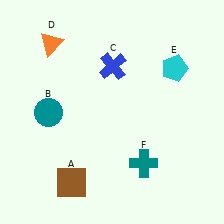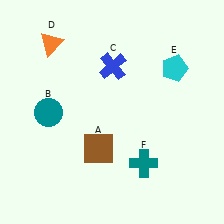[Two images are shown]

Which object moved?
The brown square (A) moved up.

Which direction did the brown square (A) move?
The brown square (A) moved up.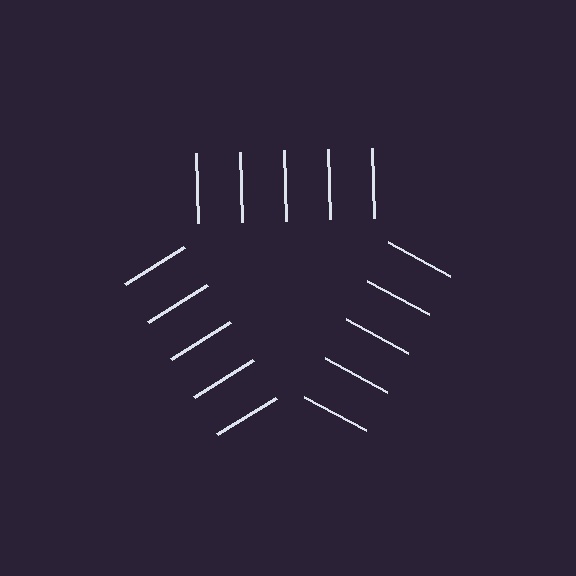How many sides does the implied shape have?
3 sides — the line-ends trace a triangle.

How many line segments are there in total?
15 — 5 along each of the 3 edges.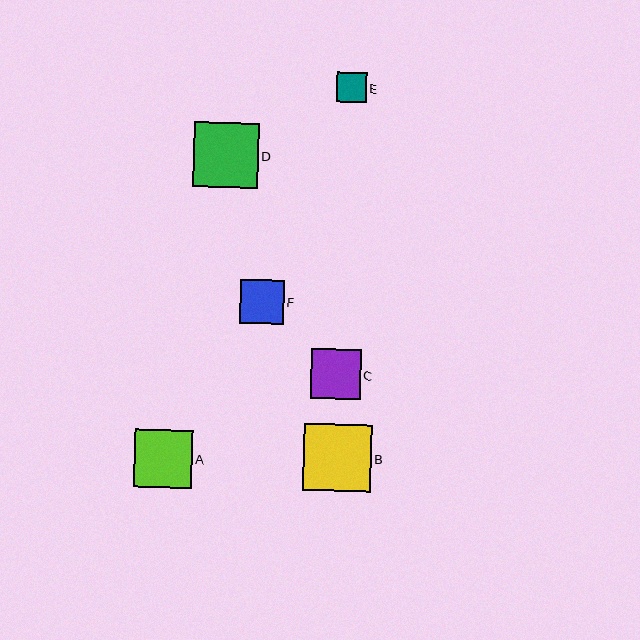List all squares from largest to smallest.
From largest to smallest: B, D, A, C, F, E.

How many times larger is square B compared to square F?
Square B is approximately 1.5 times the size of square F.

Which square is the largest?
Square B is the largest with a size of approximately 68 pixels.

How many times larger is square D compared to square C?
Square D is approximately 1.3 times the size of square C.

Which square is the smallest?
Square E is the smallest with a size of approximately 29 pixels.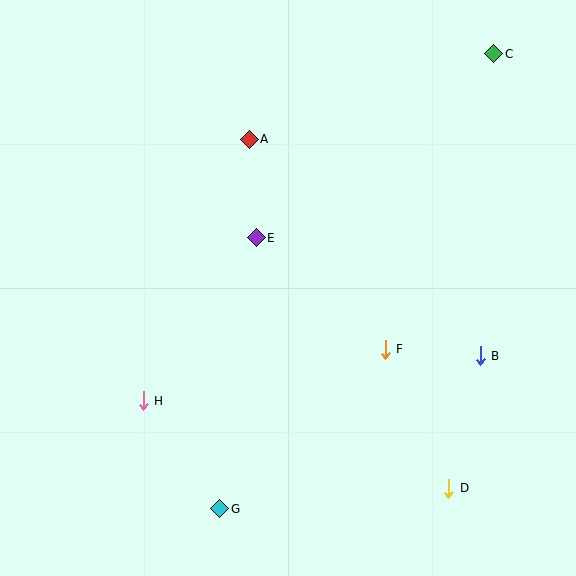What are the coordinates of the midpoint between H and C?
The midpoint between H and C is at (318, 227).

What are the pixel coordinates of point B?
Point B is at (480, 356).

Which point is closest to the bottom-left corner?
Point H is closest to the bottom-left corner.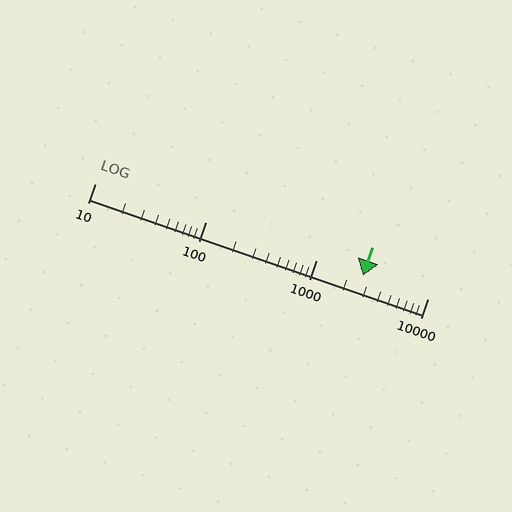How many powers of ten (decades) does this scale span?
The scale spans 3 decades, from 10 to 10000.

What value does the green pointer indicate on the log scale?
The pointer indicates approximately 2600.